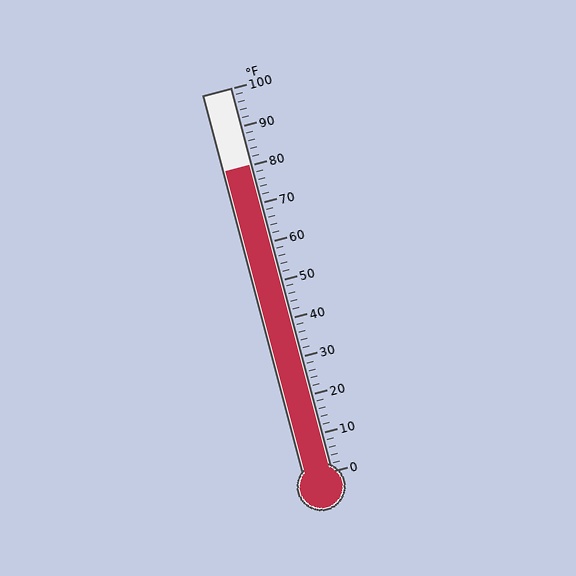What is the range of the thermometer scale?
The thermometer scale ranges from 0°F to 100°F.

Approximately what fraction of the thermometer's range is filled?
The thermometer is filled to approximately 80% of its range.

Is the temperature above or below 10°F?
The temperature is above 10°F.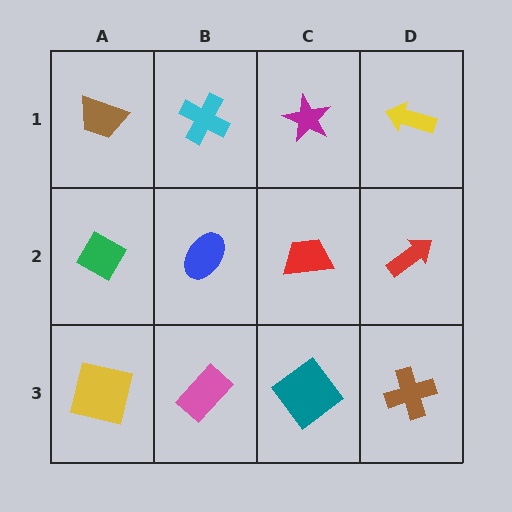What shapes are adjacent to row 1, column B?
A blue ellipse (row 2, column B), a brown trapezoid (row 1, column A), a magenta star (row 1, column C).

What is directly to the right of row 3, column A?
A pink rectangle.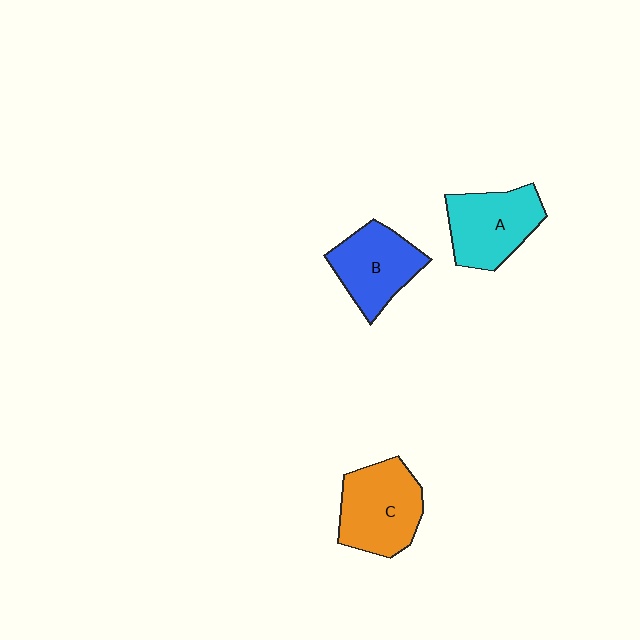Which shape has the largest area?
Shape C (orange).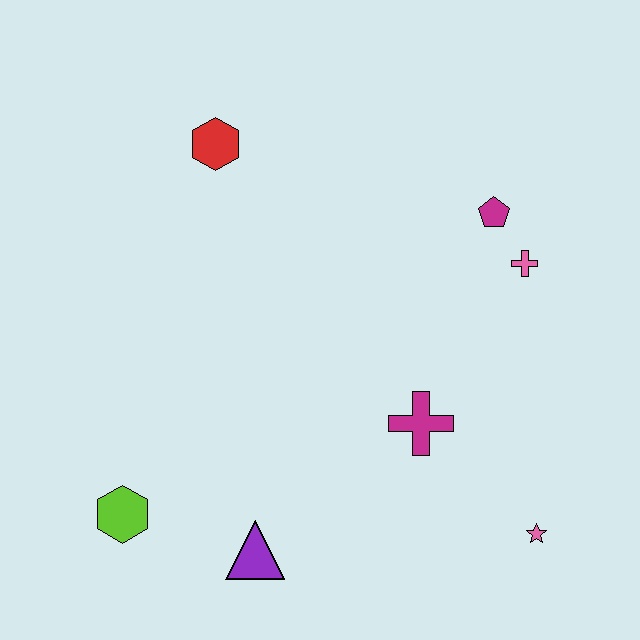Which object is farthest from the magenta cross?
The red hexagon is farthest from the magenta cross.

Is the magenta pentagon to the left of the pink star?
Yes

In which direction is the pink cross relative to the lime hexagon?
The pink cross is to the right of the lime hexagon.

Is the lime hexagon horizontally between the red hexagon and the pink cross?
No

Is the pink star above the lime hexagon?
No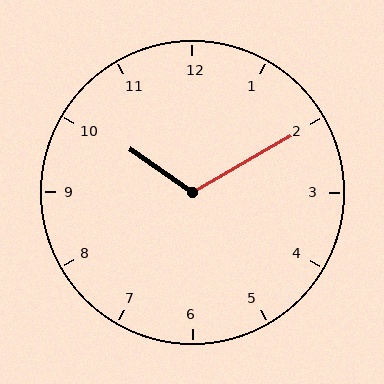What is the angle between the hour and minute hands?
Approximately 115 degrees.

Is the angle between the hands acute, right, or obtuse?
It is obtuse.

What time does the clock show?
10:10.